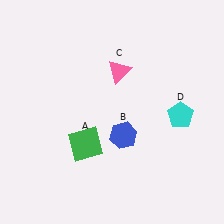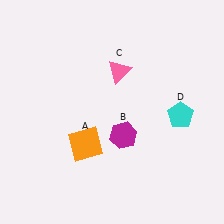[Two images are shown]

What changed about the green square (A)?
In Image 1, A is green. In Image 2, it changed to orange.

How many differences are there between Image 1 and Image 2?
There are 2 differences between the two images.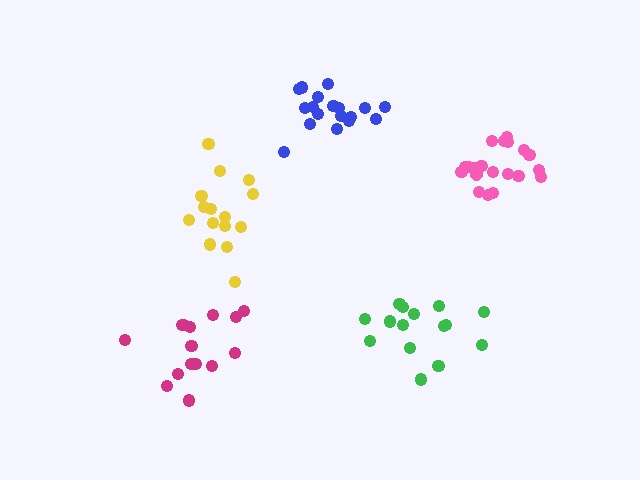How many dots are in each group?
Group 1: 18 dots, Group 2: 15 dots, Group 3: 20 dots, Group 4: 15 dots, Group 5: 15 dots (83 total).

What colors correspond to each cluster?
The clusters are colored: blue, magenta, pink, yellow, green.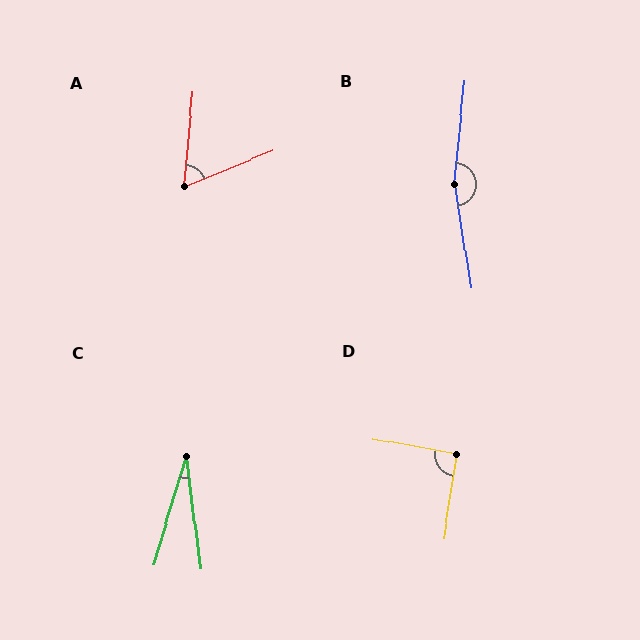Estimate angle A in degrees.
Approximately 62 degrees.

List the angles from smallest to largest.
C (24°), A (62°), D (91°), B (165°).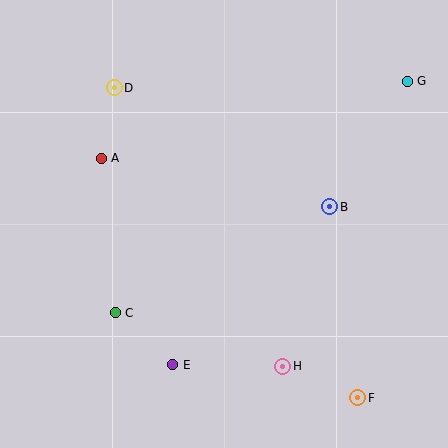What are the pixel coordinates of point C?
Point C is at (115, 313).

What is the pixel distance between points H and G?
The distance between H and G is 311 pixels.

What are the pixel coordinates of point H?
Point H is at (283, 366).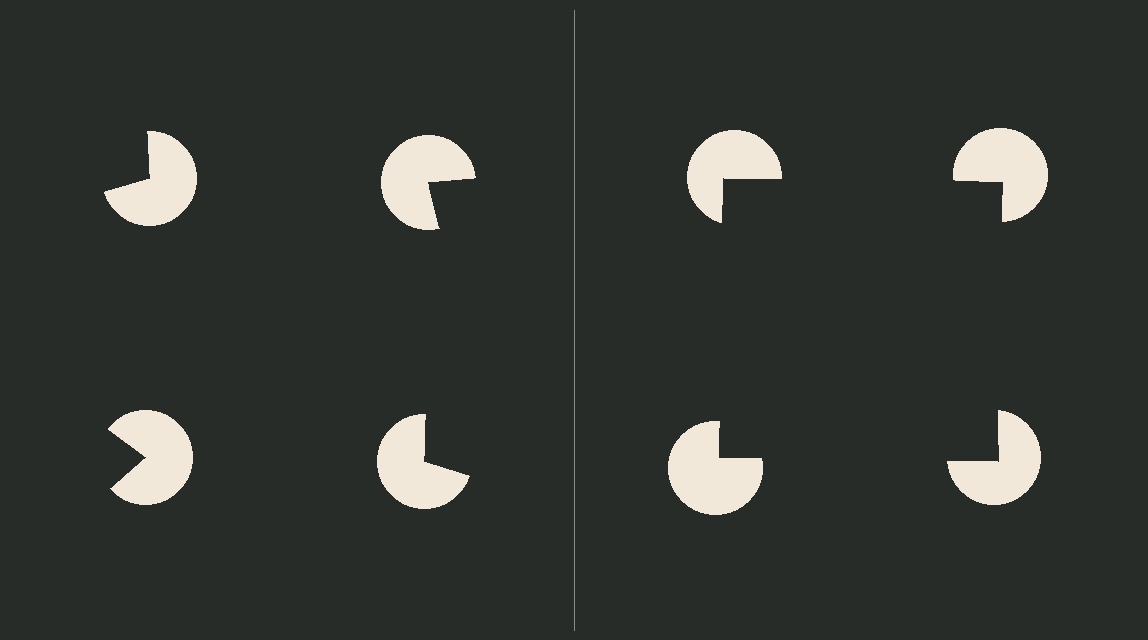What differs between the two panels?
The pac-man discs are positioned identically on both sides; only the wedge orientations differ. On the right they align to a square; on the left they are misaligned.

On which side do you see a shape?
An illusory square appears on the right side. On the left side the wedge cuts are rotated, so no coherent shape forms.